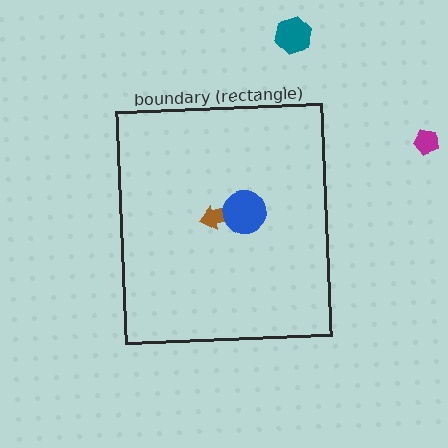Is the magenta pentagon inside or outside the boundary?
Outside.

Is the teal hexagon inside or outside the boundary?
Outside.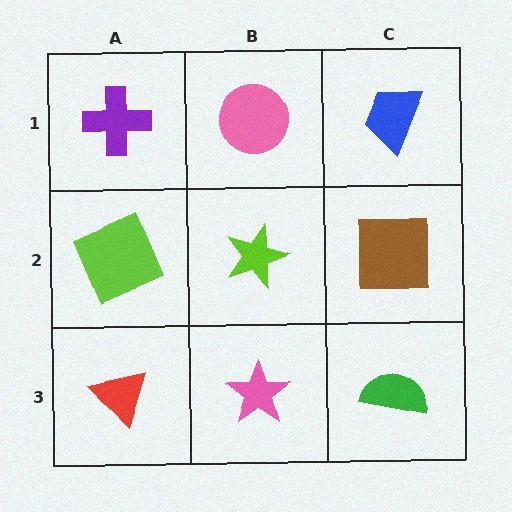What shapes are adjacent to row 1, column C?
A brown square (row 2, column C), a pink circle (row 1, column B).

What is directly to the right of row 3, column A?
A pink star.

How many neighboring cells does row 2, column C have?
3.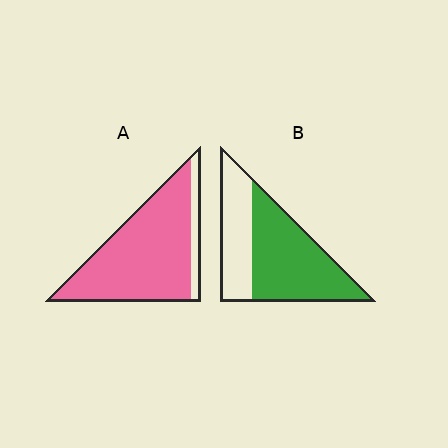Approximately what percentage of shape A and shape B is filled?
A is approximately 90% and B is approximately 65%.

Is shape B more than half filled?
Yes.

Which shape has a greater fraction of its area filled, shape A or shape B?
Shape A.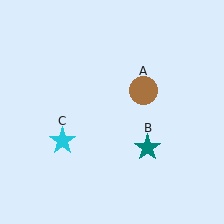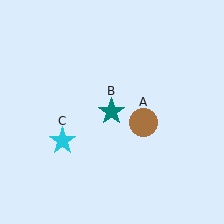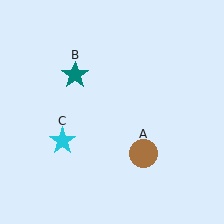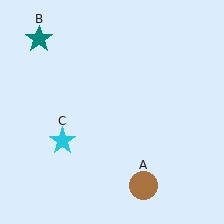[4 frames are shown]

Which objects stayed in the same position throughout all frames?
Cyan star (object C) remained stationary.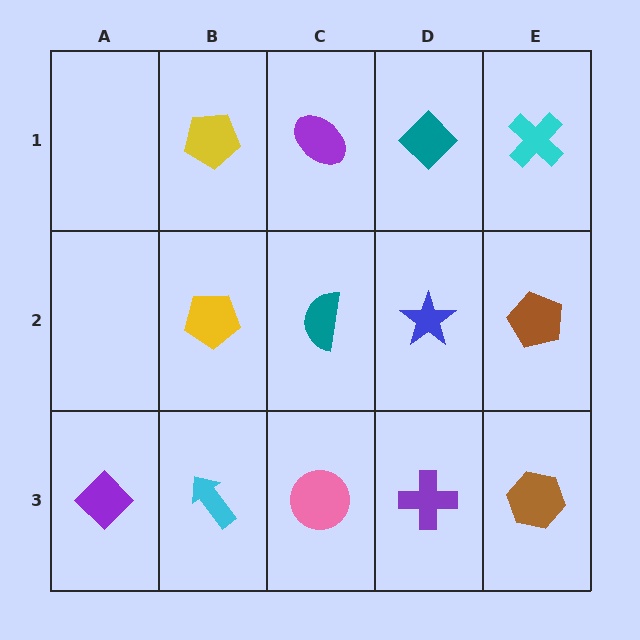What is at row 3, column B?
A cyan arrow.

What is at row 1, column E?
A cyan cross.